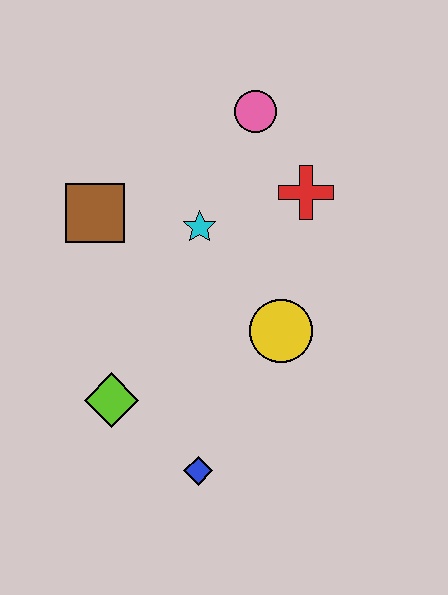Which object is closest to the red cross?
The pink circle is closest to the red cross.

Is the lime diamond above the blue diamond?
Yes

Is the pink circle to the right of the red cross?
No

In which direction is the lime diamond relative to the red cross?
The lime diamond is below the red cross.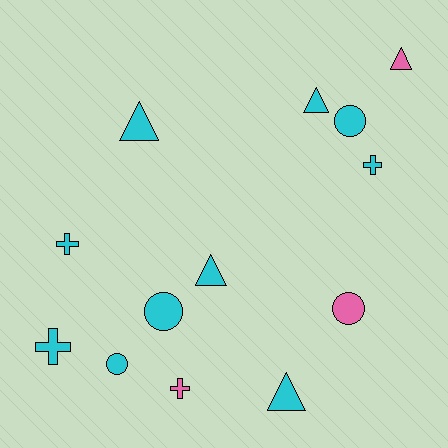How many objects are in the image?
There are 13 objects.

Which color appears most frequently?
Cyan, with 10 objects.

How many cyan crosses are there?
There are 3 cyan crosses.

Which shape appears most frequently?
Triangle, with 5 objects.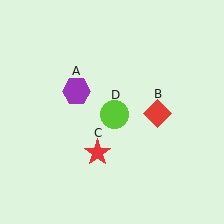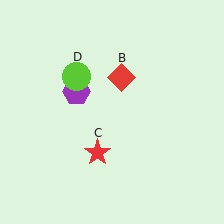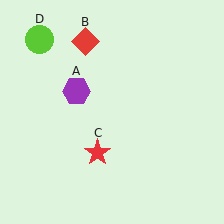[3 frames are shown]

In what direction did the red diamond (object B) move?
The red diamond (object B) moved up and to the left.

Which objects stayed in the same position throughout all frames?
Purple hexagon (object A) and red star (object C) remained stationary.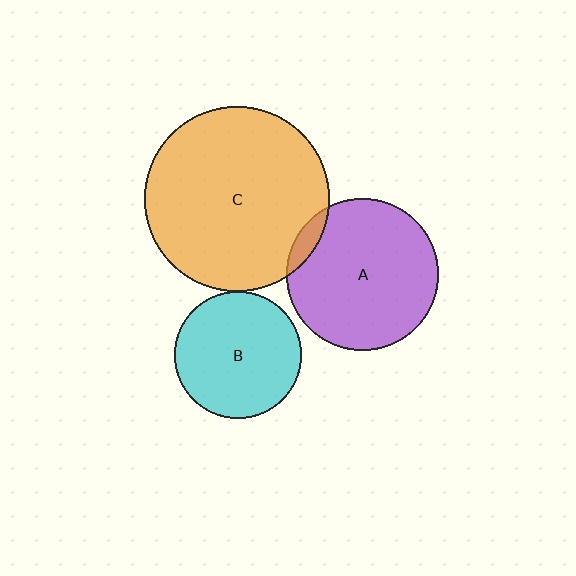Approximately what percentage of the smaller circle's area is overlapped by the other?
Approximately 5%.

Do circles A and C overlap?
Yes.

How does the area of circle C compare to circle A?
Approximately 1.5 times.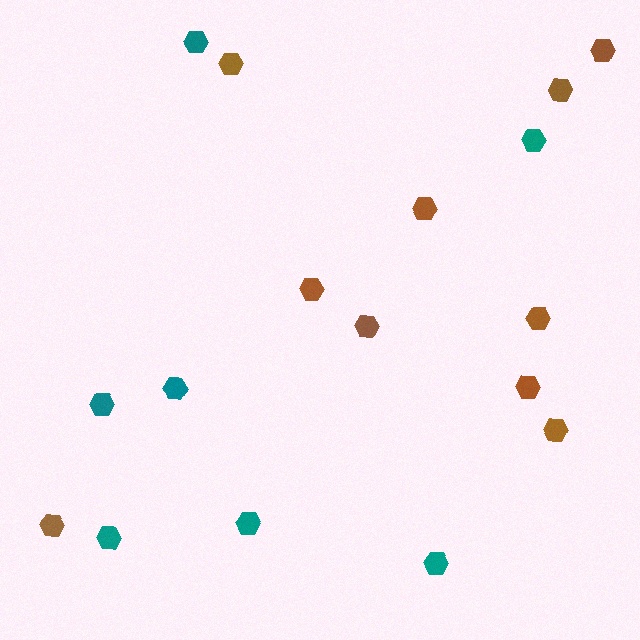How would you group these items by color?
There are 2 groups: one group of teal hexagons (7) and one group of brown hexagons (10).